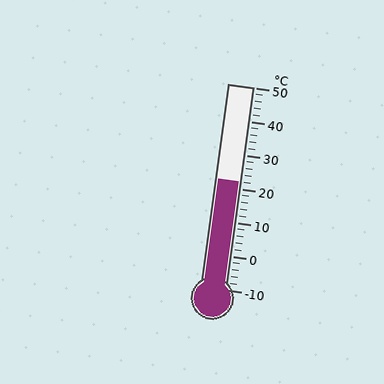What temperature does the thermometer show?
The thermometer shows approximately 22°C.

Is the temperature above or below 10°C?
The temperature is above 10°C.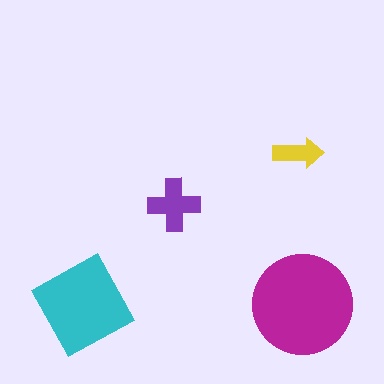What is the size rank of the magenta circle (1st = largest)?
1st.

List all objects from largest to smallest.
The magenta circle, the cyan diamond, the purple cross, the yellow arrow.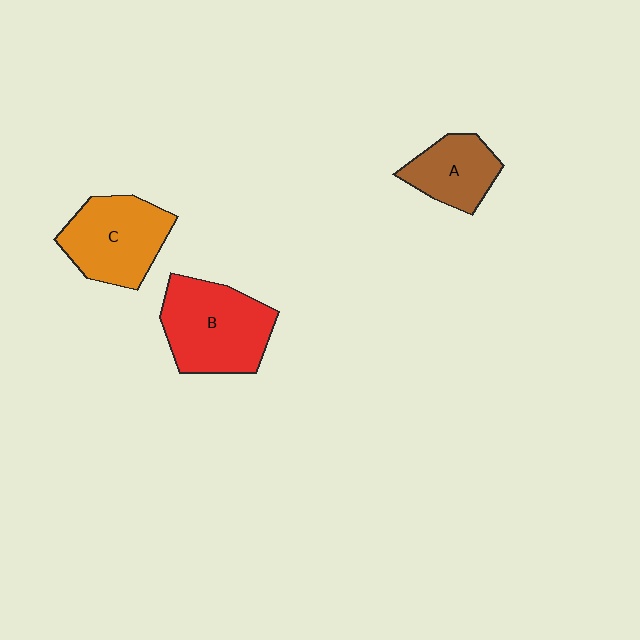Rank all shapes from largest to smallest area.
From largest to smallest: B (red), C (orange), A (brown).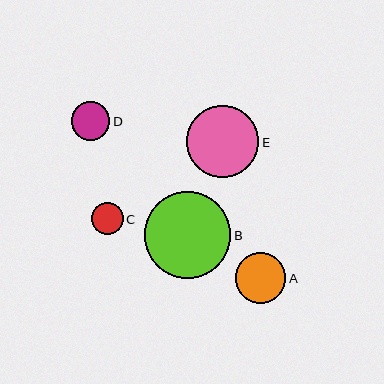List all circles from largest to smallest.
From largest to smallest: B, E, A, D, C.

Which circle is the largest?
Circle B is the largest with a size of approximately 87 pixels.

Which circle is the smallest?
Circle C is the smallest with a size of approximately 32 pixels.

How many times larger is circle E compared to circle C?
Circle E is approximately 2.2 times the size of circle C.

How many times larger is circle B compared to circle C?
Circle B is approximately 2.7 times the size of circle C.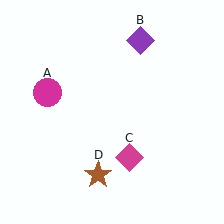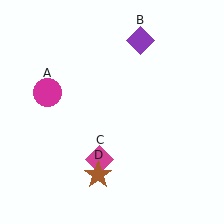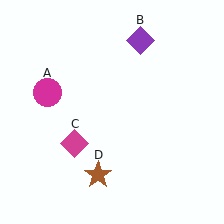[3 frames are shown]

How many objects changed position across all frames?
1 object changed position: magenta diamond (object C).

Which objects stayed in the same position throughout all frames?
Magenta circle (object A) and purple diamond (object B) and brown star (object D) remained stationary.